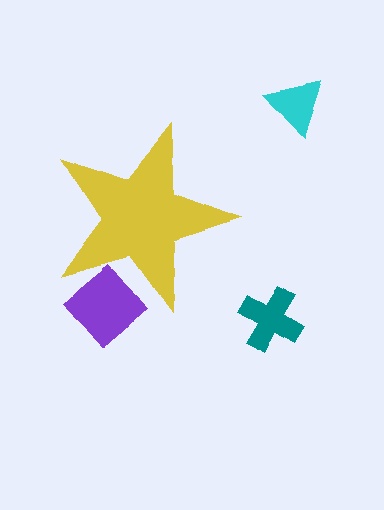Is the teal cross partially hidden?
No, the teal cross is fully visible.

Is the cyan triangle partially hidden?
No, the cyan triangle is fully visible.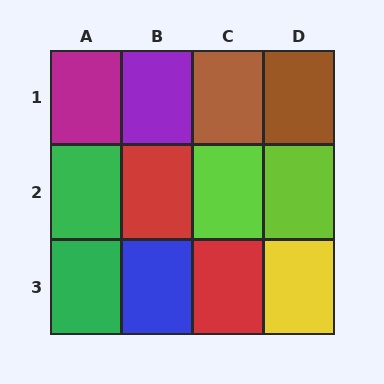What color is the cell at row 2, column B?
Red.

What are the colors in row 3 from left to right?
Green, blue, red, yellow.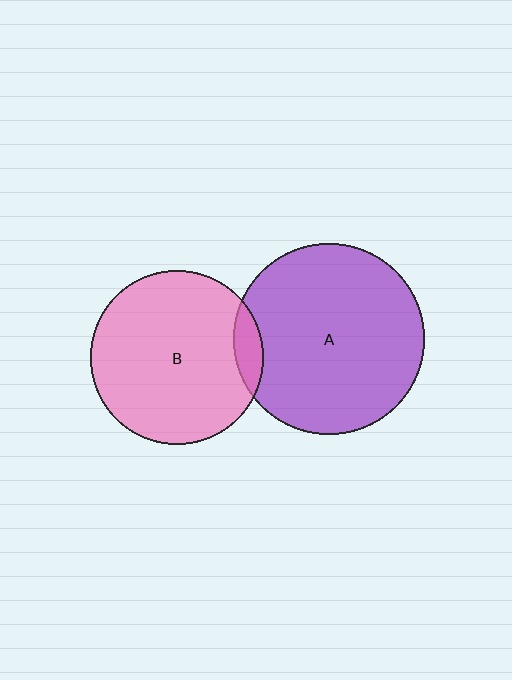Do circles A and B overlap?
Yes.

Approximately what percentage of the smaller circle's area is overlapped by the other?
Approximately 10%.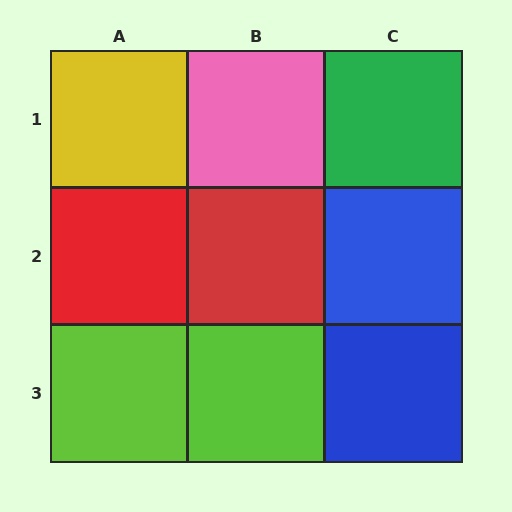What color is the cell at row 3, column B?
Lime.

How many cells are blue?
2 cells are blue.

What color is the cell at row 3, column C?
Blue.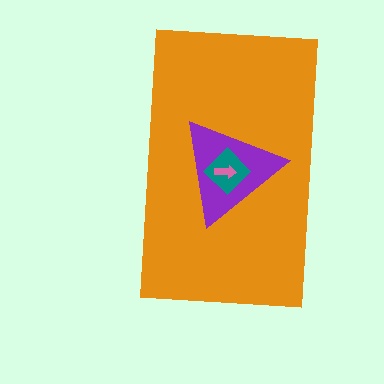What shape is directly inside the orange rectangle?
The purple triangle.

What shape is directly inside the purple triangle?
The teal diamond.